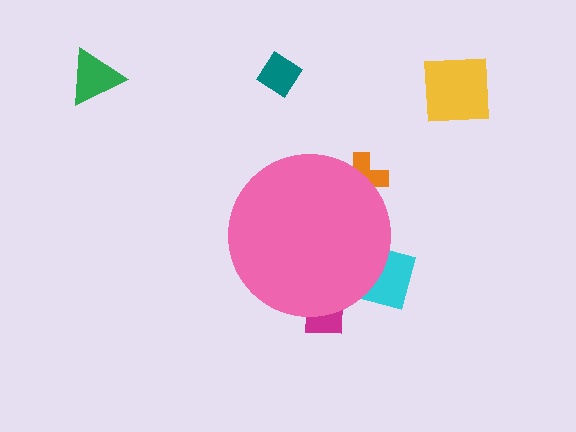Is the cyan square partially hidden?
Yes, the cyan square is partially hidden behind the pink circle.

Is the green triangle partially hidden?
No, the green triangle is fully visible.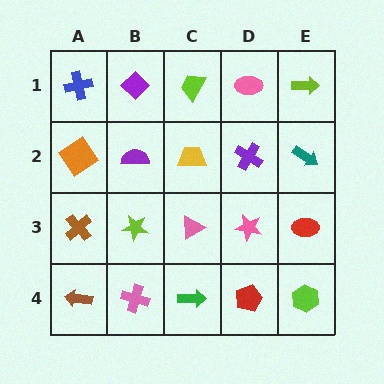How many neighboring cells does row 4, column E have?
2.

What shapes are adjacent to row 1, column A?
An orange diamond (row 2, column A), a purple diamond (row 1, column B).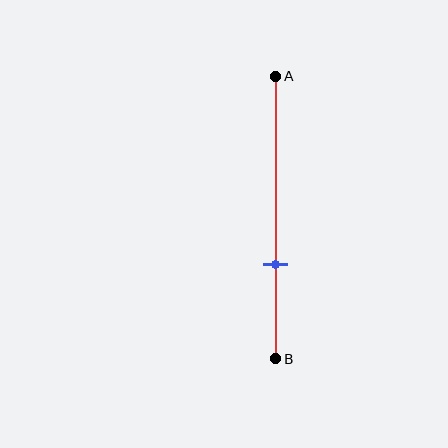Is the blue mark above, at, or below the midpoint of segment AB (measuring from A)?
The blue mark is below the midpoint of segment AB.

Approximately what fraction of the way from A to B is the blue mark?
The blue mark is approximately 65% of the way from A to B.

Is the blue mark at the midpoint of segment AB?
No, the mark is at about 65% from A, not at the 50% midpoint.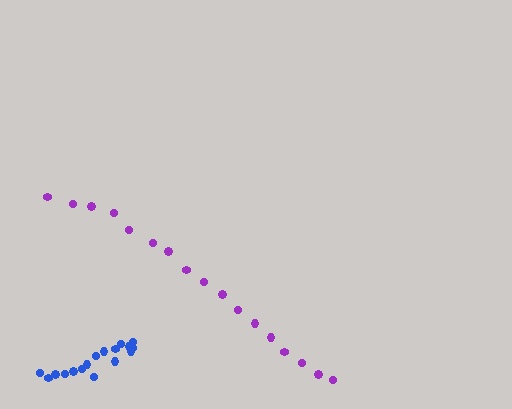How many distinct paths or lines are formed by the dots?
There are 2 distinct paths.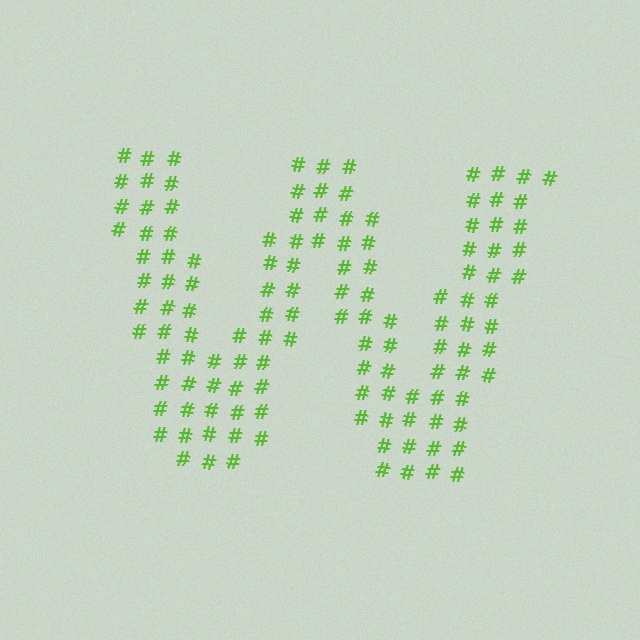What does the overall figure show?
The overall figure shows the letter W.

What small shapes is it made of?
It is made of small hash symbols.